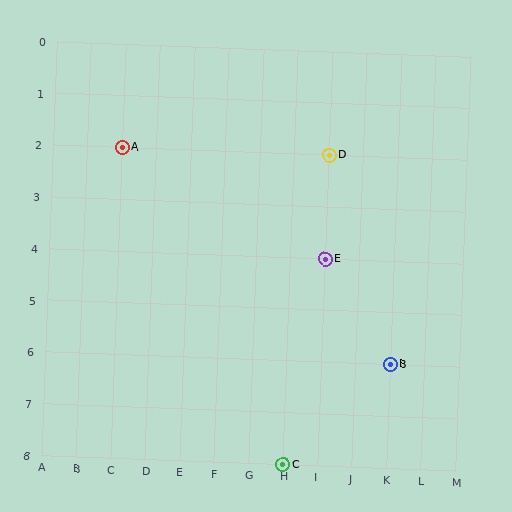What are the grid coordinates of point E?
Point E is at grid coordinates (I, 4).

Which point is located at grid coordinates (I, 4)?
Point E is at (I, 4).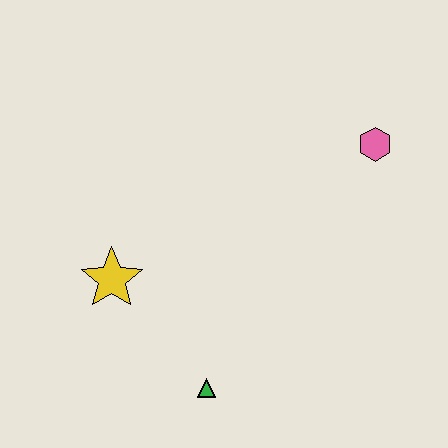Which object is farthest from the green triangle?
The pink hexagon is farthest from the green triangle.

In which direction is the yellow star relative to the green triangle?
The yellow star is above the green triangle.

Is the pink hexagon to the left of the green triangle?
No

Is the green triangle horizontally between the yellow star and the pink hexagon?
Yes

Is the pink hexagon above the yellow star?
Yes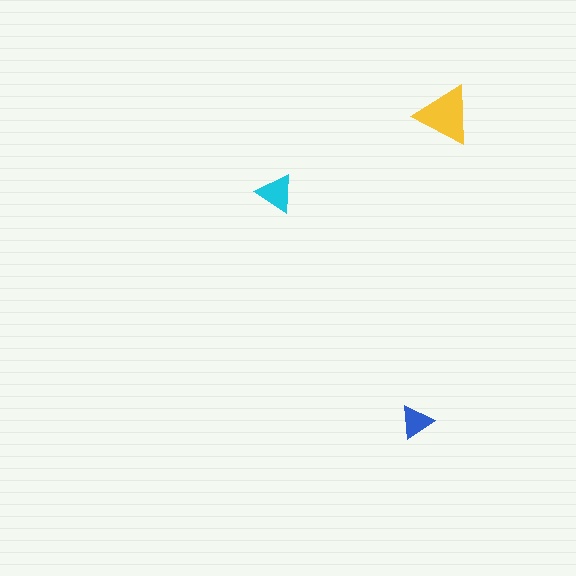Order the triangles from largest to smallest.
the yellow one, the cyan one, the blue one.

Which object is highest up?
The yellow triangle is topmost.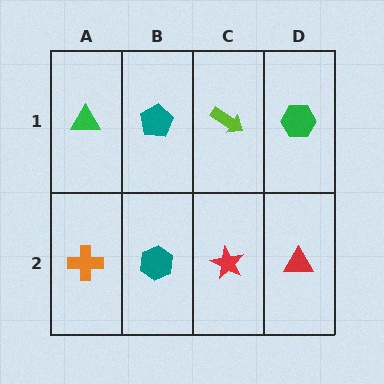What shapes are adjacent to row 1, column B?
A teal hexagon (row 2, column B), a green triangle (row 1, column A), a lime arrow (row 1, column C).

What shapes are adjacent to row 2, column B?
A teal pentagon (row 1, column B), an orange cross (row 2, column A), a red star (row 2, column C).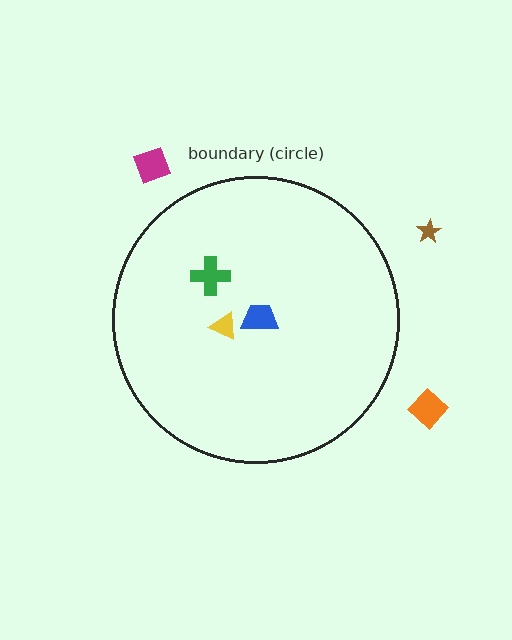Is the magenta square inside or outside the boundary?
Outside.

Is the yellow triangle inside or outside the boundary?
Inside.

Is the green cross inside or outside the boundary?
Inside.